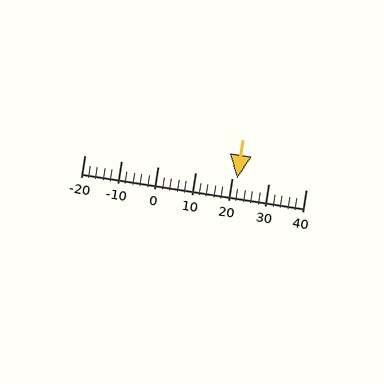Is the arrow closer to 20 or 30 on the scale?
The arrow is closer to 20.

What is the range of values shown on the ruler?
The ruler shows values from -20 to 40.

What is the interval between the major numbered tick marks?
The major tick marks are spaced 10 units apart.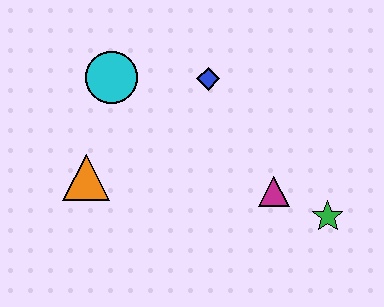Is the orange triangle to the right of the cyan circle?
No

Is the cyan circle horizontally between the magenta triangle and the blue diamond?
No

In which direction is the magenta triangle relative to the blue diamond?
The magenta triangle is below the blue diamond.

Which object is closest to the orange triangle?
The cyan circle is closest to the orange triangle.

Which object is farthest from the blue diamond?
The green star is farthest from the blue diamond.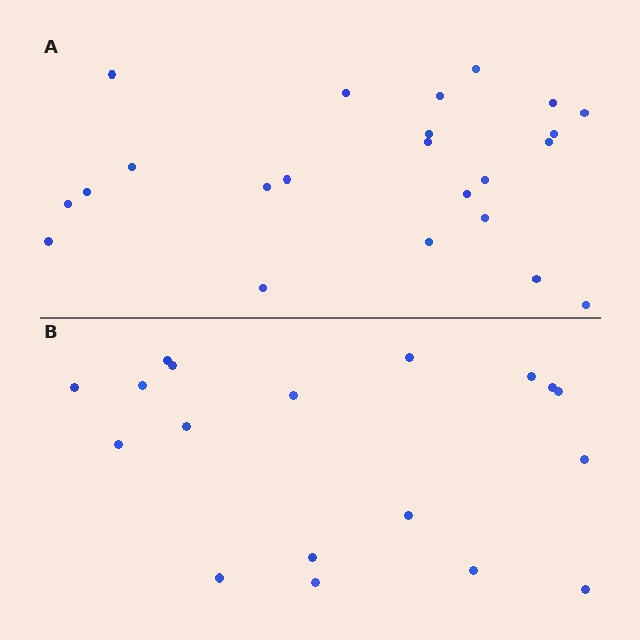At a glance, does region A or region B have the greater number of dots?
Region A (the top region) has more dots.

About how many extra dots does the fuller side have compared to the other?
Region A has about 5 more dots than region B.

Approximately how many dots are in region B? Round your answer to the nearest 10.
About 20 dots. (The exact count is 18, which rounds to 20.)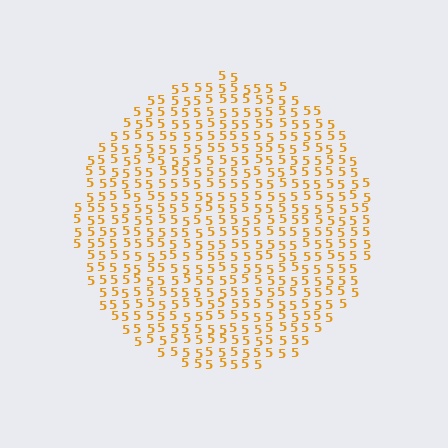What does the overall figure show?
The overall figure shows a circle.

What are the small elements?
The small elements are digit 5's.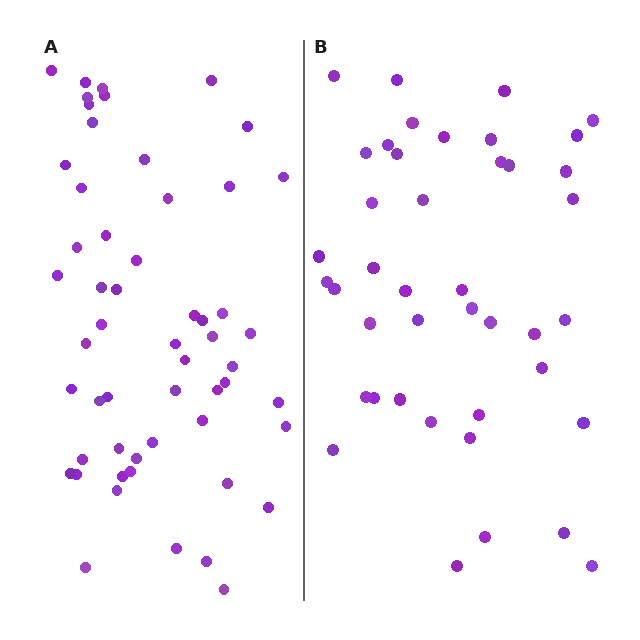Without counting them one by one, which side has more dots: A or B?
Region A (the left region) has more dots.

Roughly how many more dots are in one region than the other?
Region A has approximately 15 more dots than region B.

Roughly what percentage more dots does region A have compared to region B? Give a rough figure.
About 30% more.